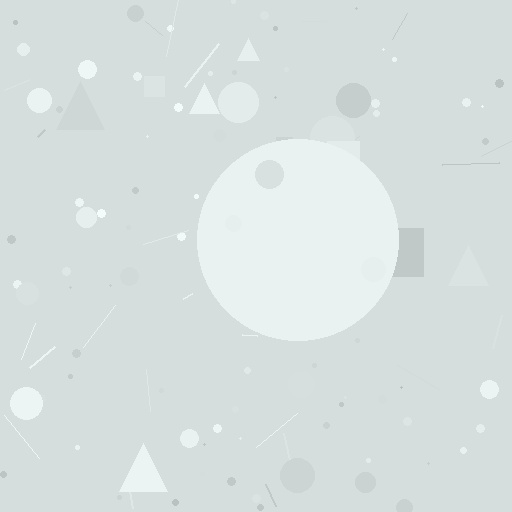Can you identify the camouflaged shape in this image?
The camouflaged shape is a circle.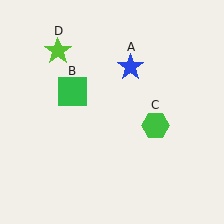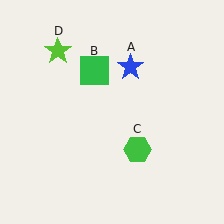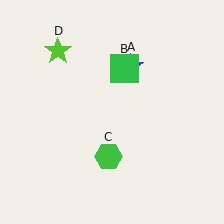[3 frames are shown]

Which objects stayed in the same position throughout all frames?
Blue star (object A) and lime star (object D) remained stationary.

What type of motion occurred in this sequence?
The green square (object B), green hexagon (object C) rotated clockwise around the center of the scene.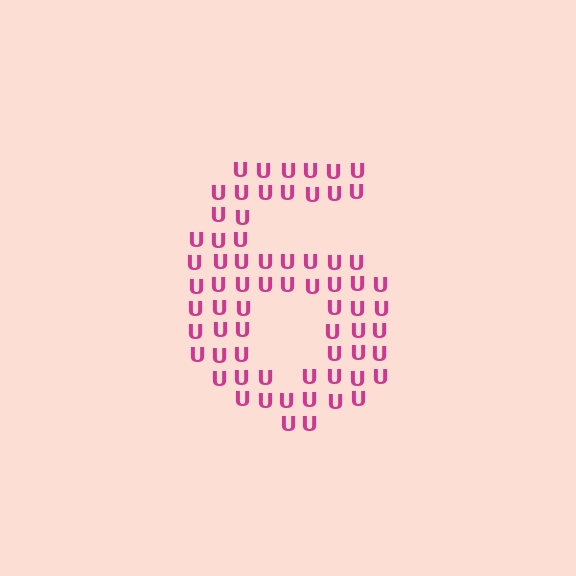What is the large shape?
The large shape is the digit 6.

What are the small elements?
The small elements are letter U's.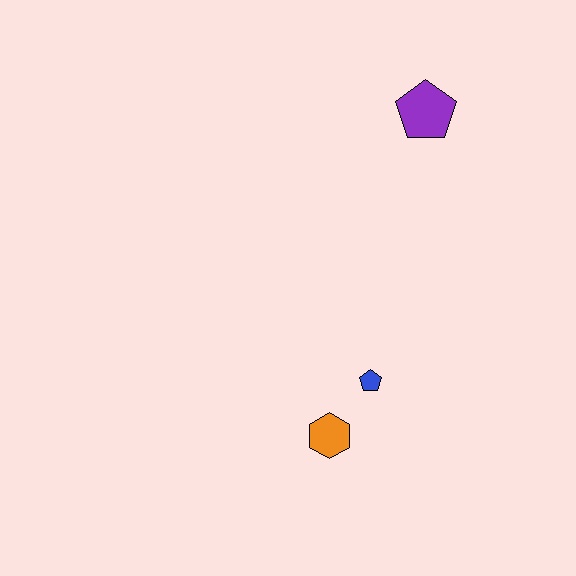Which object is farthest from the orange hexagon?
The purple pentagon is farthest from the orange hexagon.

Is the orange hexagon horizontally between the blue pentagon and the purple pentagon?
No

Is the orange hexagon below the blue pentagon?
Yes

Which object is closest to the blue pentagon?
The orange hexagon is closest to the blue pentagon.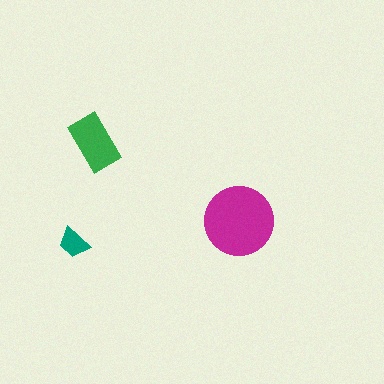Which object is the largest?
The magenta circle.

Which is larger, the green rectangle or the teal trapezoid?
The green rectangle.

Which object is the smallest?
The teal trapezoid.